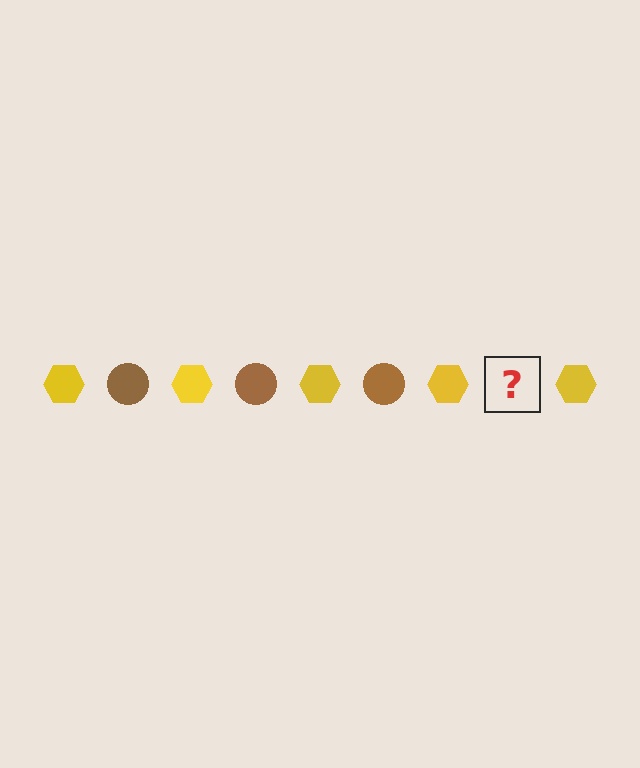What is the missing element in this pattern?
The missing element is a brown circle.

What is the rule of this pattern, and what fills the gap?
The rule is that the pattern alternates between yellow hexagon and brown circle. The gap should be filled with a brown circle.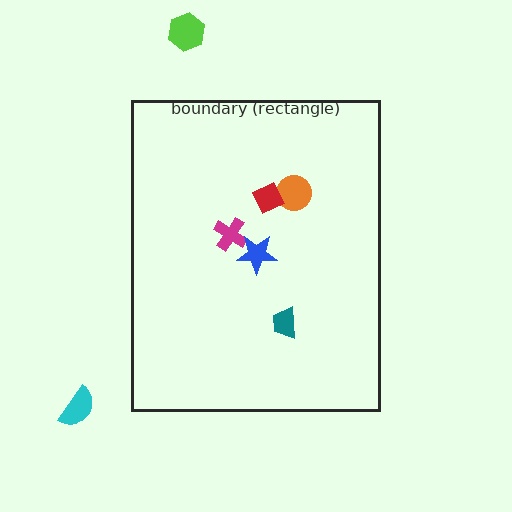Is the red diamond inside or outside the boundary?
Inside.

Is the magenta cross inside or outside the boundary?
Inside.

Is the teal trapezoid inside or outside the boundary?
Inside.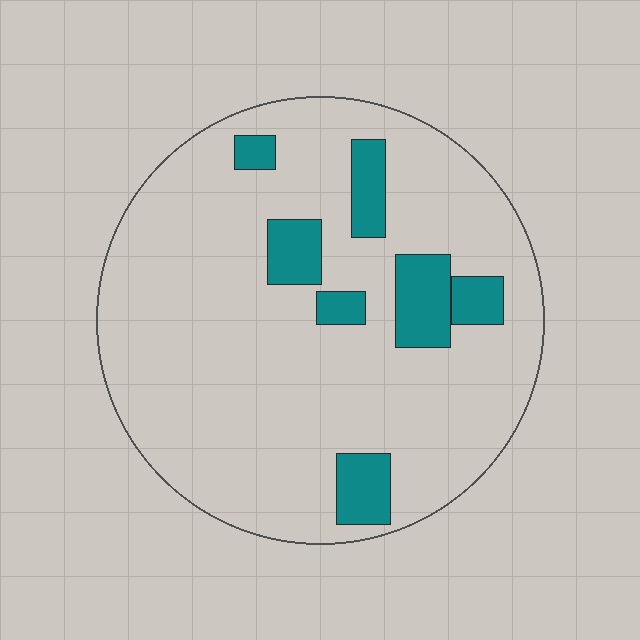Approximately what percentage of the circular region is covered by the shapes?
Approximately 15%.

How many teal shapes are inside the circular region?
7.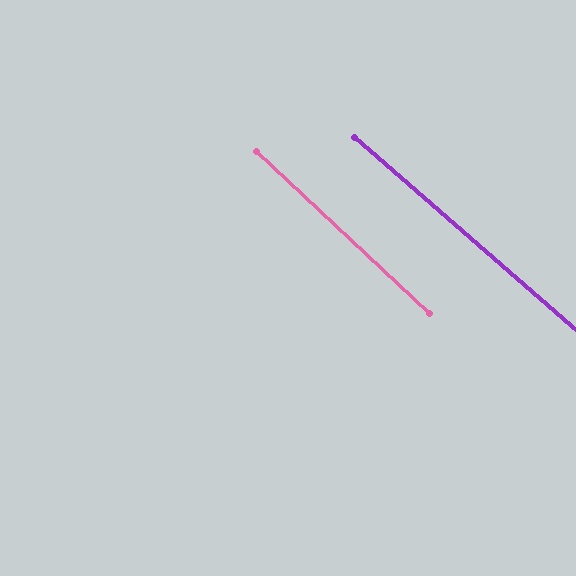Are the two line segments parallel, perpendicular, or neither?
Parallel — their directions differ by only 1.9°.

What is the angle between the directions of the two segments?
Approximately 2 degrees.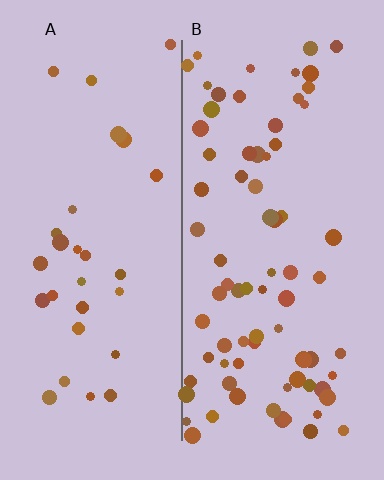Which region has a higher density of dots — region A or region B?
B (the right).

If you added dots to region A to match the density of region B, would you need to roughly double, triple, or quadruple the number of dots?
Approximately triple.